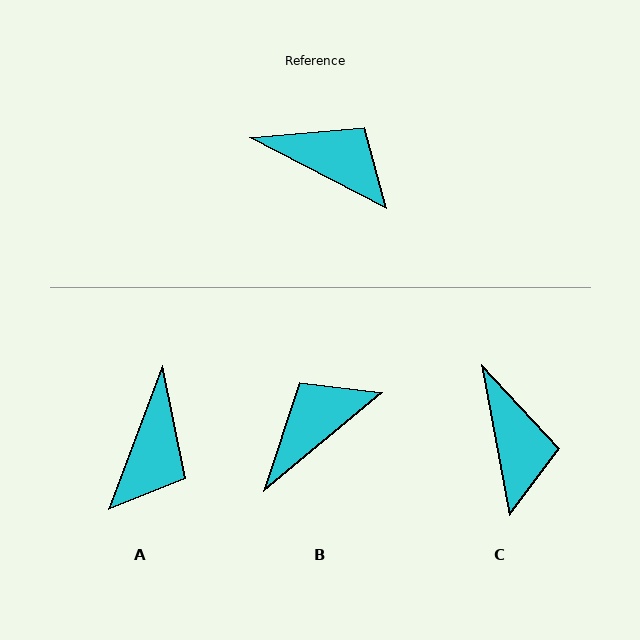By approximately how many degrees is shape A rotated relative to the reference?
Approximately 84 degrees clockwise.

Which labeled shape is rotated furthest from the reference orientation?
A, about 84 degrees away.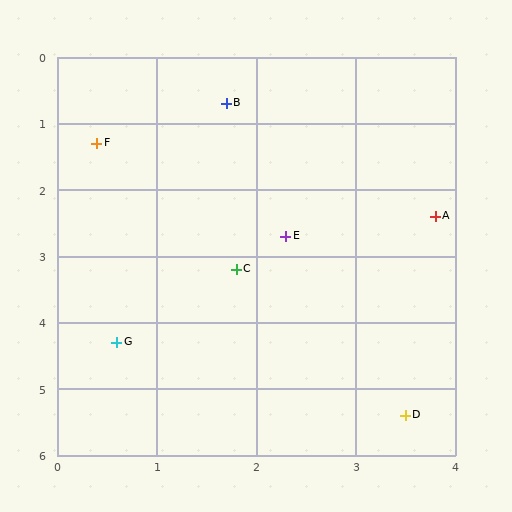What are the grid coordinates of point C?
Point C is at approximately (1.8, 3.2).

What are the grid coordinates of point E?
Point E is at approximately (2.3, 2.7).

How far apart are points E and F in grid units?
Points E and F are about 2.4 grid units apart.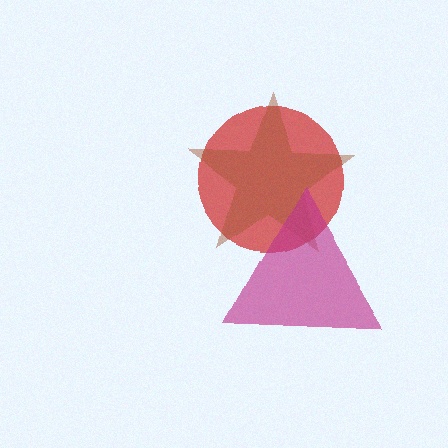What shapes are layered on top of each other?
The layered shapes are: a red circle, a brown star, a magenta triangle.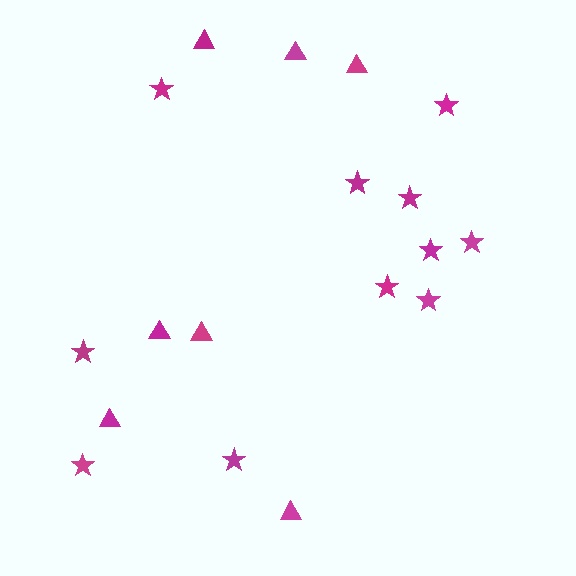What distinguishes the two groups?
There are 2 groups: one group of triangles (7) and one group of stars (11).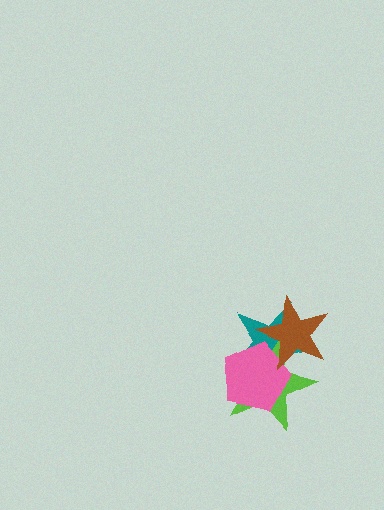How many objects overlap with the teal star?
3 objects overlap with the teal star.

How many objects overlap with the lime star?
3 objects overlap with the lime star.